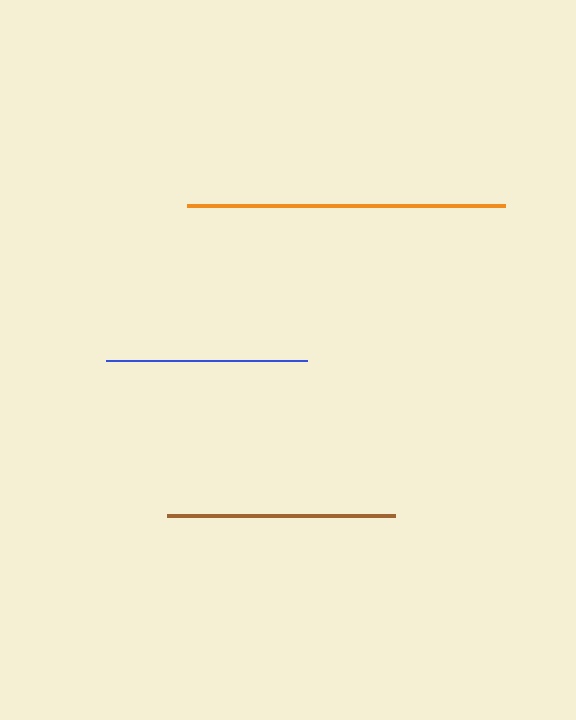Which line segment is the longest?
The orange line is the longest at approximately 317 pixels.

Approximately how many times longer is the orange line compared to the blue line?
The orange line is approximately 1.6 times the length of the blue line.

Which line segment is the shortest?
The blue line is the shortest at approximately 201 pixels.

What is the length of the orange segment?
The orange segment is approximately 317 pixels long.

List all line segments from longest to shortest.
From longest to shortest: orange, brown, blue.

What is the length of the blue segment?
The blue segment is approximately 201 pixels long.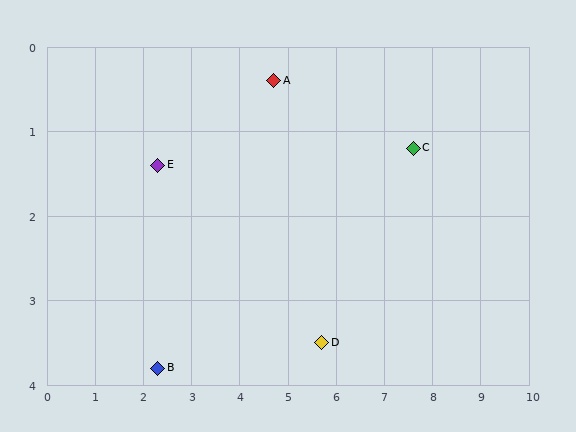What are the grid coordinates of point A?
Point A is at approximately (4.7, 0.4).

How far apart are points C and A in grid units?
Points C and A are about 3.0 grid units apart.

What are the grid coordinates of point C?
Point C is at approximately (7.6, 1.2).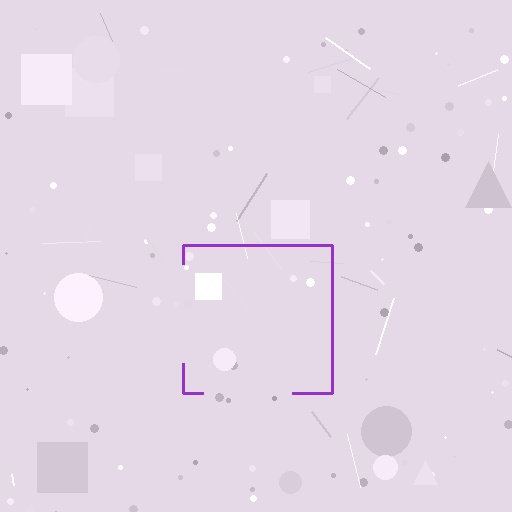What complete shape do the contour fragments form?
The contour fragments form a square.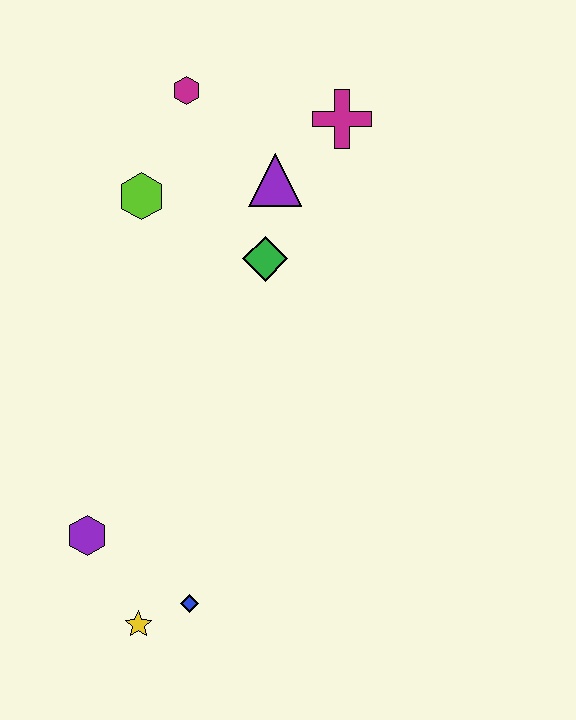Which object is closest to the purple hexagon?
The yellow star is closest to the purple hexagon.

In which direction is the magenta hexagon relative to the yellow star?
The magenta hexagon is above the yellow star.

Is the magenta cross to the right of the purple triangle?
Yes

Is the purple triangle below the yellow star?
No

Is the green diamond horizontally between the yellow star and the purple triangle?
Yes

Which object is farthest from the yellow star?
The magenta cross is farthest from the yellow star.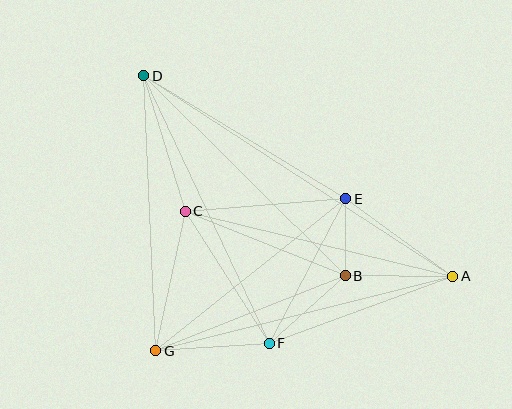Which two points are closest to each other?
Points B and E are closest to each other.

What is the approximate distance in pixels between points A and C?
The distance between A and C is approximately 276 pixels.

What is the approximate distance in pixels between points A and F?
The distance between A and F is approximately 196 pixels.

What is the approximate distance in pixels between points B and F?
The distance between B and F is approximately 102 pixels.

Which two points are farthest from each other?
Points A and D are farthest from each other.